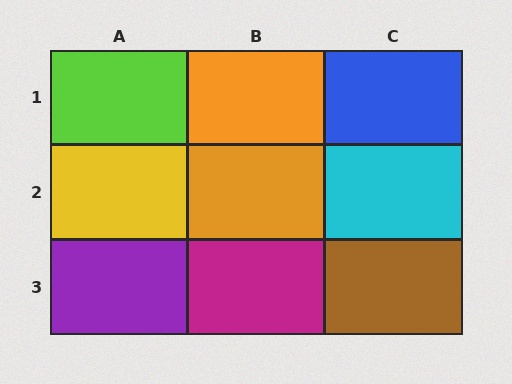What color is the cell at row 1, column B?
Orange.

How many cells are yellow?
1 cell is yellow.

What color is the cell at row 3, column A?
Purple.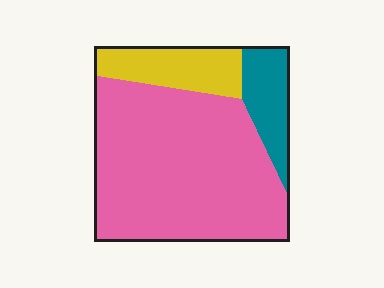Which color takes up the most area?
Pink, at roughly 70%.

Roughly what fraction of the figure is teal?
Teal covers roughly 15% of the figure.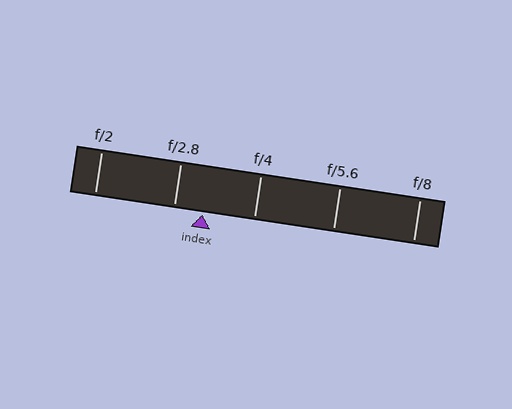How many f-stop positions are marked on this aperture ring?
There are 5 f-stop positions marked.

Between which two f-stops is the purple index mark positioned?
The index mark is between f/2.8 and f/4.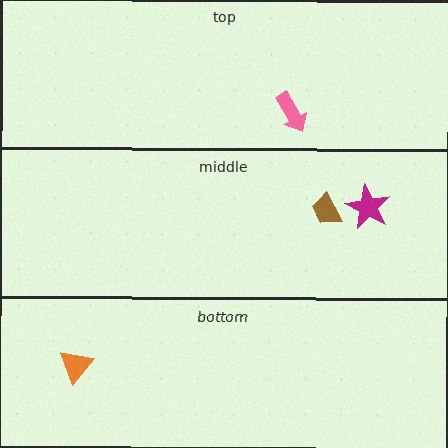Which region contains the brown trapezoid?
The middle region.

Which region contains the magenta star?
The middle region.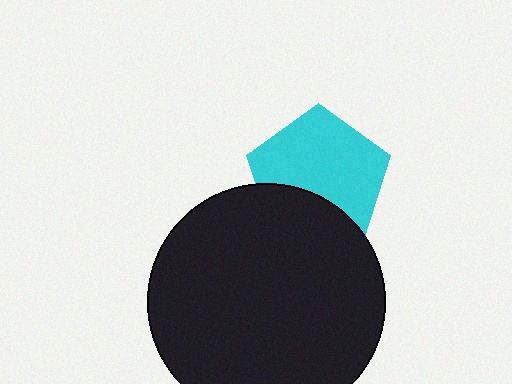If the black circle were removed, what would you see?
You would see the complete cyan pentagon.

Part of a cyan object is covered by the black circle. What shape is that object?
It is a pentagon.